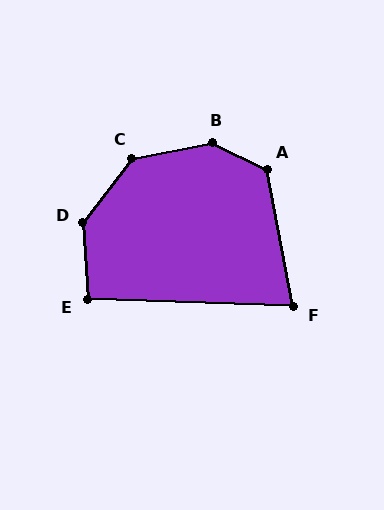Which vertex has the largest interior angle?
B, at approximately 143 degrees.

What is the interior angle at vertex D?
Approximately 140 degrees (obtuse).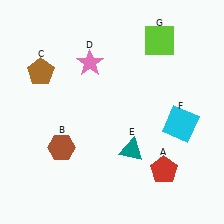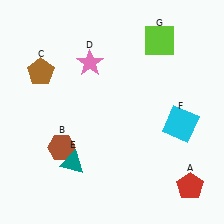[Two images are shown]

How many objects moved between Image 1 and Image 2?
2 objects moved between the two images.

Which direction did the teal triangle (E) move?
The teal triangle (E) moved left.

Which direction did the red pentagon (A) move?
The red pentagon (A) moved right.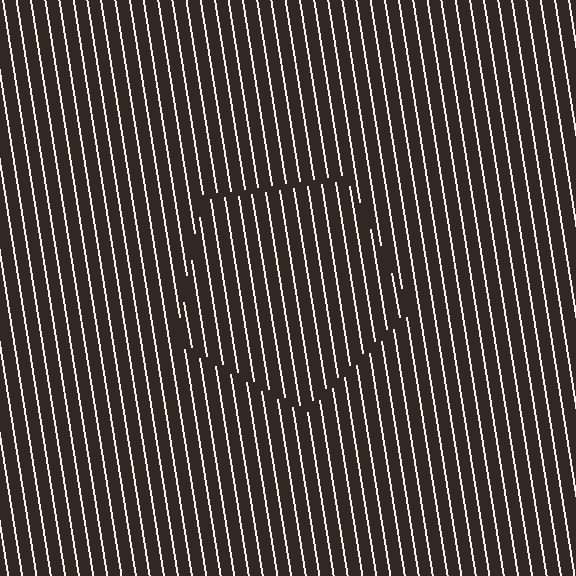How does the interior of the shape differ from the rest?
The interior of the shape contains the same grating, shifted by half a period — the contour is defined by the phase discontinuity where line-ends from the inner and outer gratings abut.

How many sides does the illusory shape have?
5 sides — the line-ends trace a pentagon.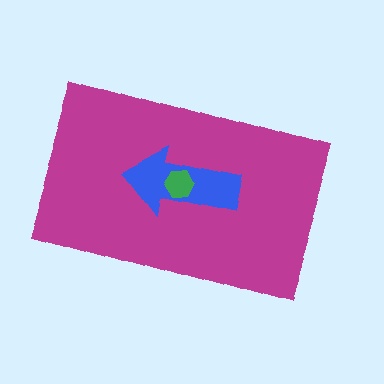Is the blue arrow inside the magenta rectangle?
Yes.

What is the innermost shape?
The green hexagon.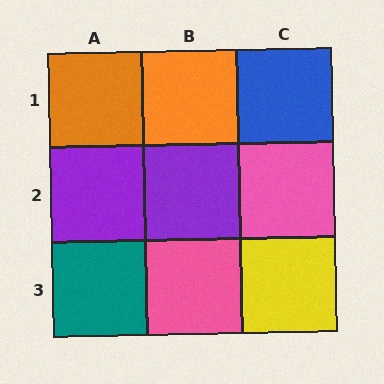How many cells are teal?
1 cell is teal.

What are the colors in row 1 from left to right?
Orange, orange, blue.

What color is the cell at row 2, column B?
Purple.